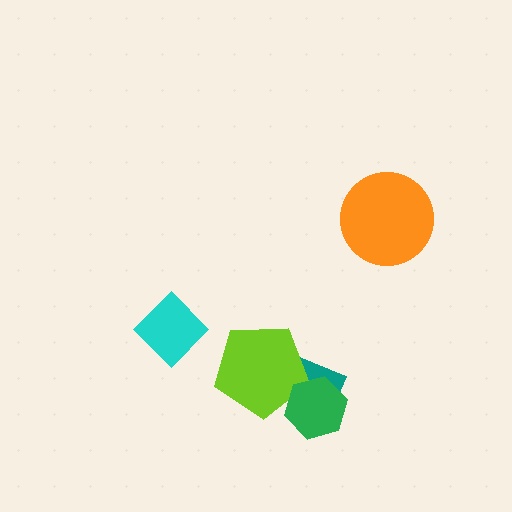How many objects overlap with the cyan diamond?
0 objects overlap with the cyan diamond.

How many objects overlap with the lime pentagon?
2 objects overlap with the lime pentagon.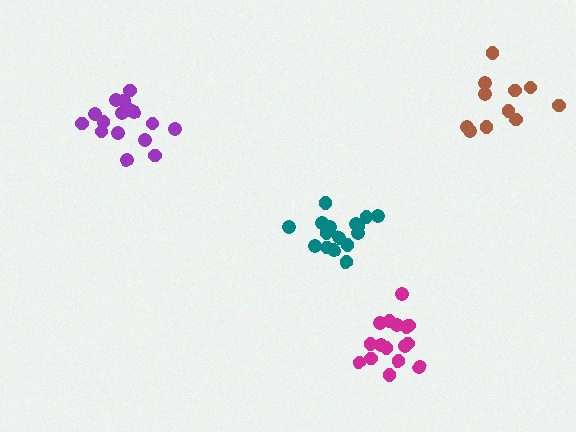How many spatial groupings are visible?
There are 4 spatial groupings.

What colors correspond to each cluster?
The clusters are colored: teal, brown, purple, magenta.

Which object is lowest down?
The magenta cluster is bottommost.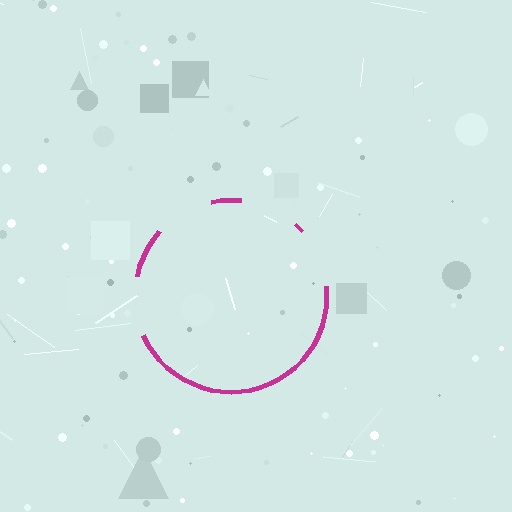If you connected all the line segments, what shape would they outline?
They would outline a circle.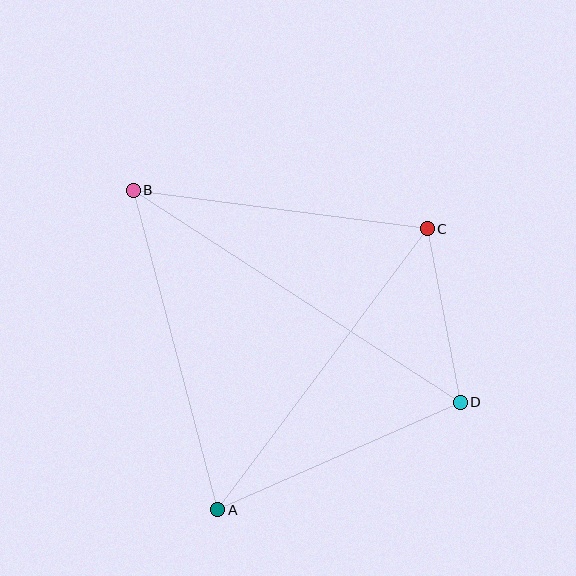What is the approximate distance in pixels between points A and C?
The distance between A and C is approximately 351 pixels.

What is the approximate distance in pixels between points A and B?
The distance between A and B is approximately 331 pixels.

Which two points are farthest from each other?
Points B and D are farthest from each other.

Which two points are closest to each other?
Points C and D are closest to each other.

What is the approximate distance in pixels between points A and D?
The distance between A and D is approximately 265 pixels.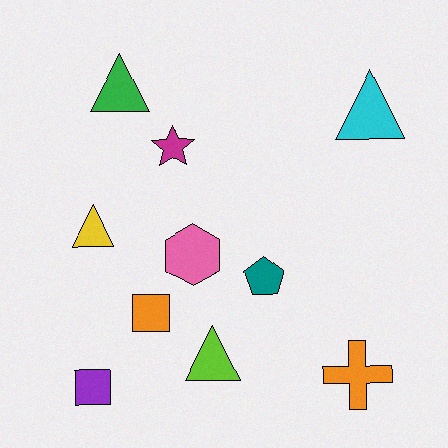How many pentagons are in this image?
There is 1 pentagon.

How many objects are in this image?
There are 10 objects.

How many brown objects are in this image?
There are no brown objects.